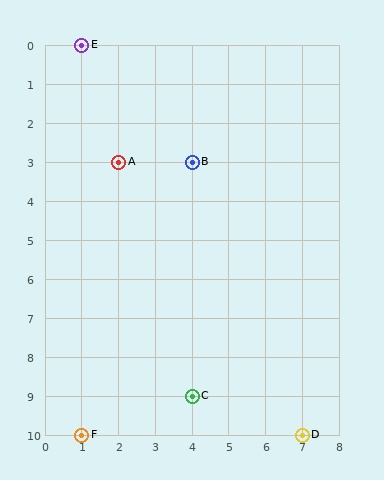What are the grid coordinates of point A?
Point A is at grid coordinates (2, 3).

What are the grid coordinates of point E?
Point E is at grid coordinates (1, 0).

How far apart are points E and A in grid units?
Points E and A are 1 column and 3 rows apart (about 3.2 grid units diagonally).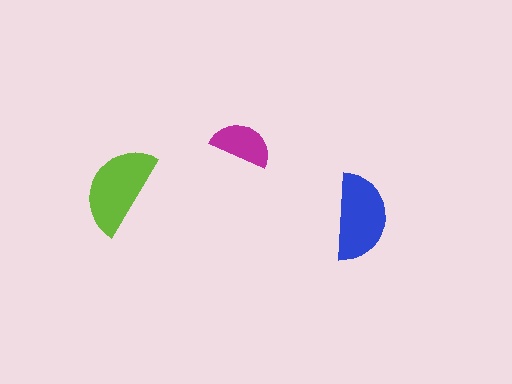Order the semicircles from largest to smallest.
the lime one, the blue one, the magenta one.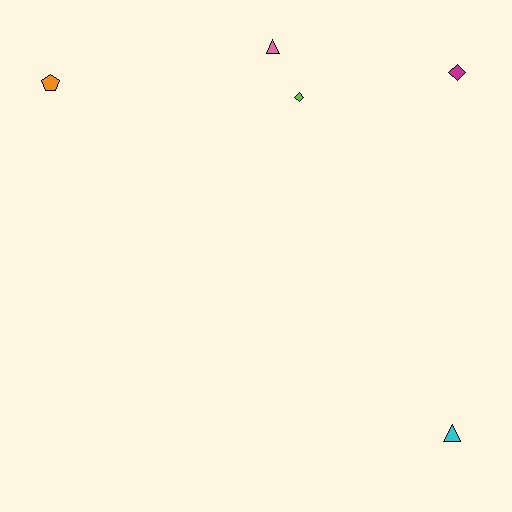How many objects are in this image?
There are 5 objects.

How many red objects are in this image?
There are no red objects.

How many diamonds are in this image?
There are 2 diamonds.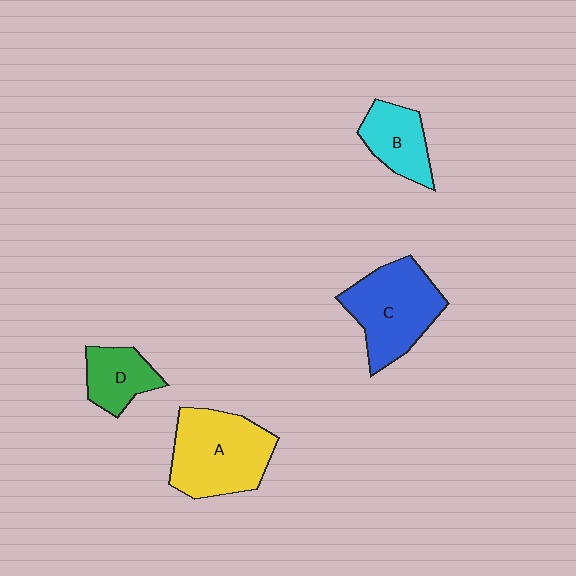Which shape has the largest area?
Shape A (yellow).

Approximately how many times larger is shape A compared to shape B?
Approximately 1.8 times.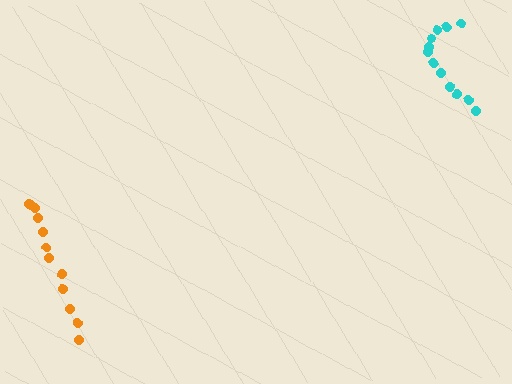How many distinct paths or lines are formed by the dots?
There are 2 distinct paths.